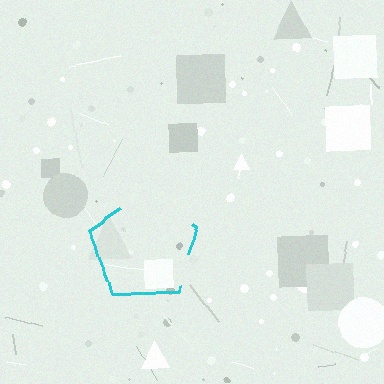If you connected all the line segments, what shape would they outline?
They would outline a pentagon.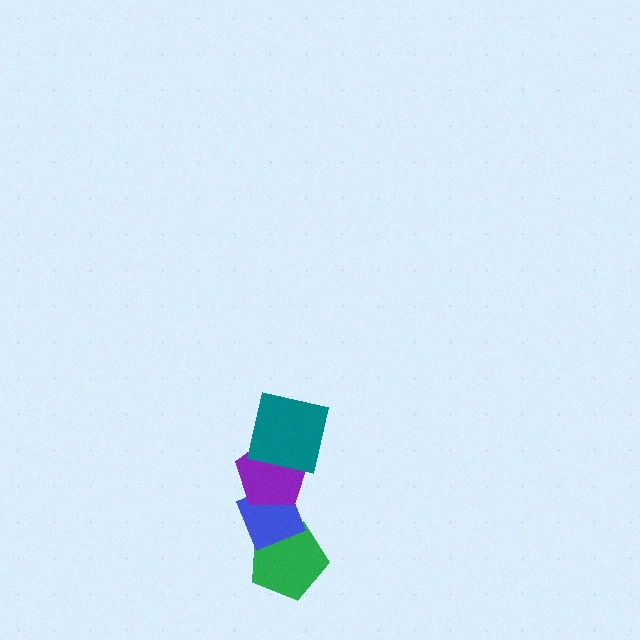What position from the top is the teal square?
The teal square is 1st from the top.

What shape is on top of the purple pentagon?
The teal square is on top of the purple pentagon.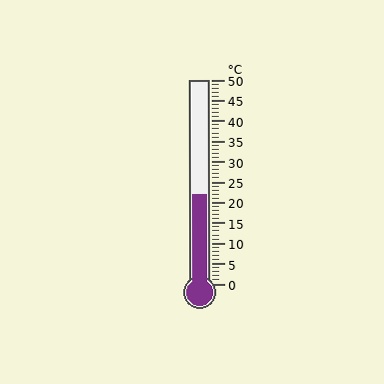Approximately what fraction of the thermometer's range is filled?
The thermometer is filled to approximately 45% of its range.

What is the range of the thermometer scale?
The thermometer scale ranges from 0°C to 50°C.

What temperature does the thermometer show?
The thermometer shows approximately 22°C.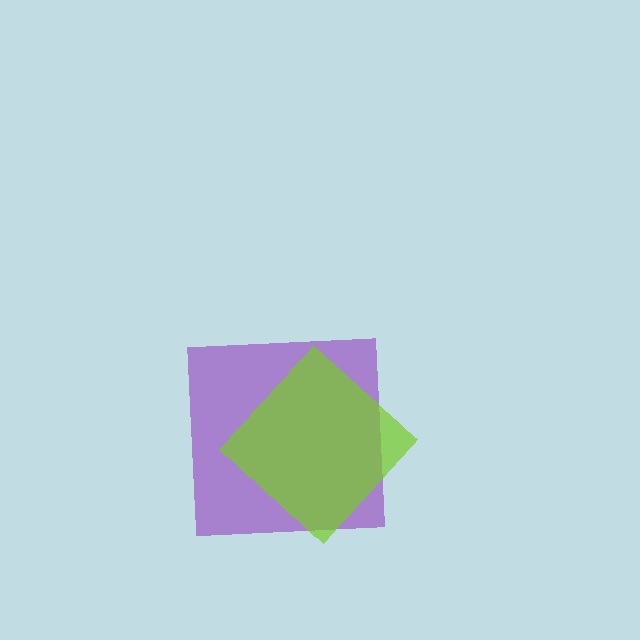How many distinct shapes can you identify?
There are 2 distinct shapes: a purple square, a lime diamond.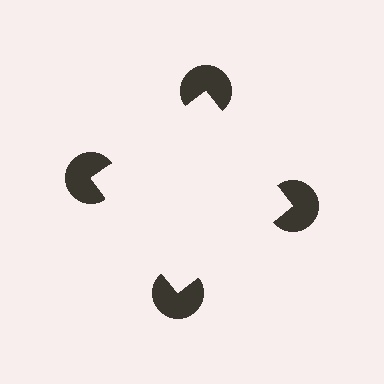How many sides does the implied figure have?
4 sides.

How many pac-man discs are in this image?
There are 4 — one at each vertex of the illusory square.